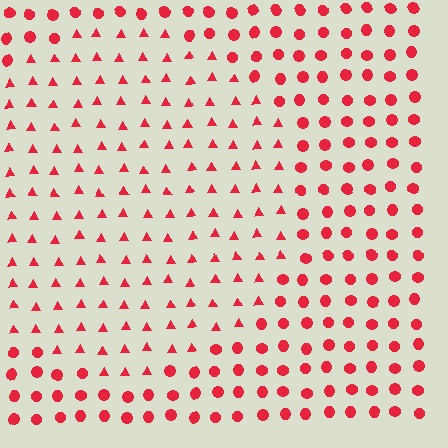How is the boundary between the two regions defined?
The boundary is defined by a change in element shape: triangles inside vs. circles outside. All elements share the same color and spacing.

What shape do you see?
I see a circle.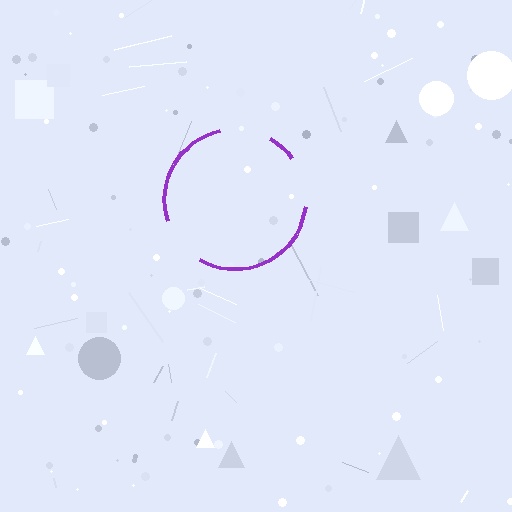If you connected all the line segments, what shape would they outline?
They would outline a circle.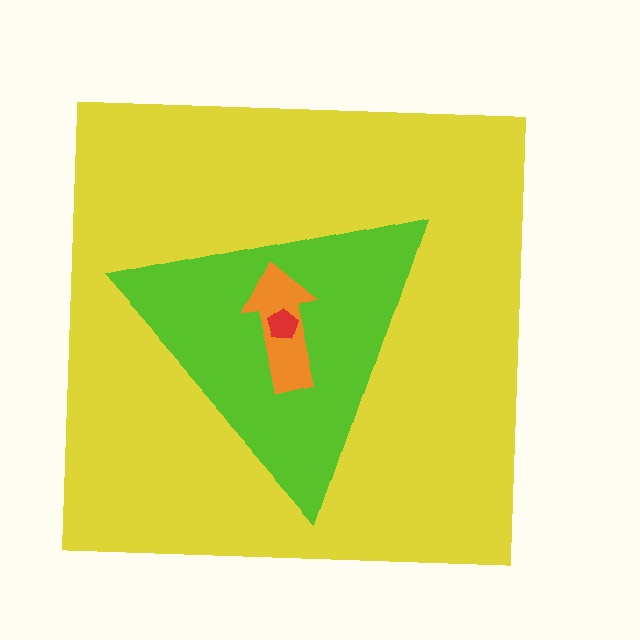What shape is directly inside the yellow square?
The lime triangle.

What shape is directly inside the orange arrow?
The red pentagon.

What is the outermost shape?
The yellow square.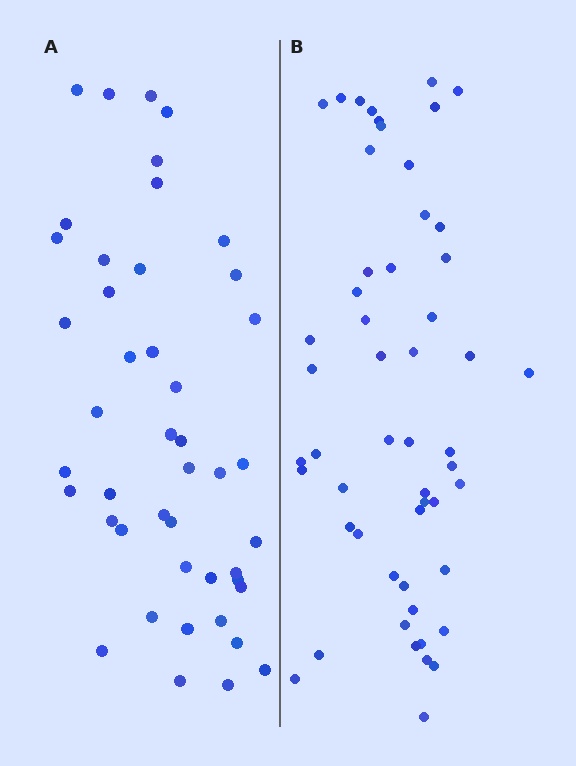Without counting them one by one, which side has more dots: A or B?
Region B (the right region) has more dots.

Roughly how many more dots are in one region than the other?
Region B has roughly 8 or so more dots than region A.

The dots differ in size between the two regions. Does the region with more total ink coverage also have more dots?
No. Region A has more total ink coverage because its dots are larger, but region B actually contains more individual dots. Total area can be misleading — the number of items is what matters here.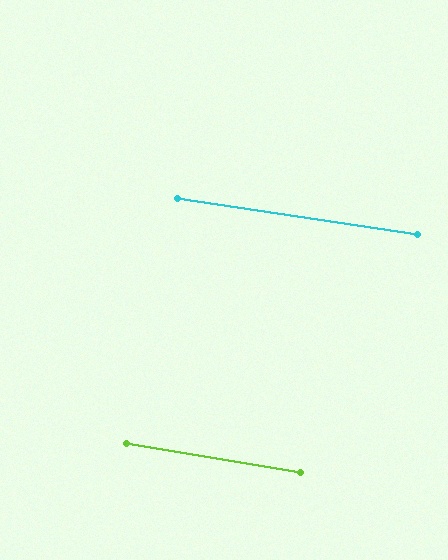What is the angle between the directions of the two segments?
Approximately 1 degree.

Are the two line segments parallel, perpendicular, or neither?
Parallel — their directions differ by only 0.9°.